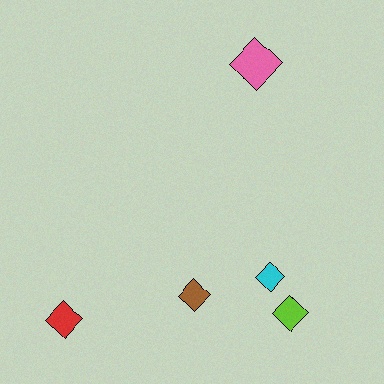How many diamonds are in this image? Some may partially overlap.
There are 5 diamonds.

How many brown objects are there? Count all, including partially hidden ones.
There is 1 brown object.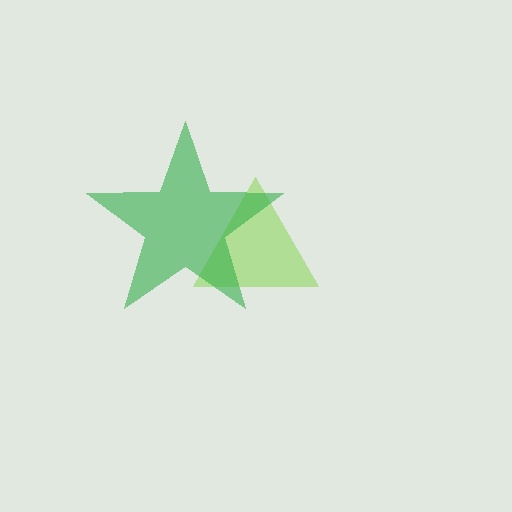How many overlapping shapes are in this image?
There are 2 overlapping shapes in the image.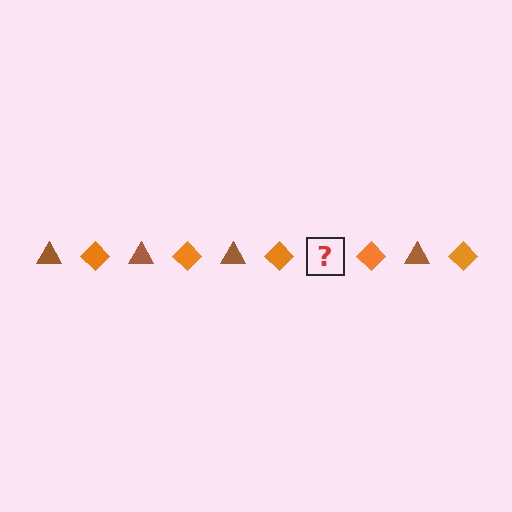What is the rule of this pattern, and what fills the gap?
The rule is that the pattern alternates between brown triangle and orange diamond. The gap should be filled with a brown triangle.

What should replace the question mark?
The question mark should be replaced with a brown triangle.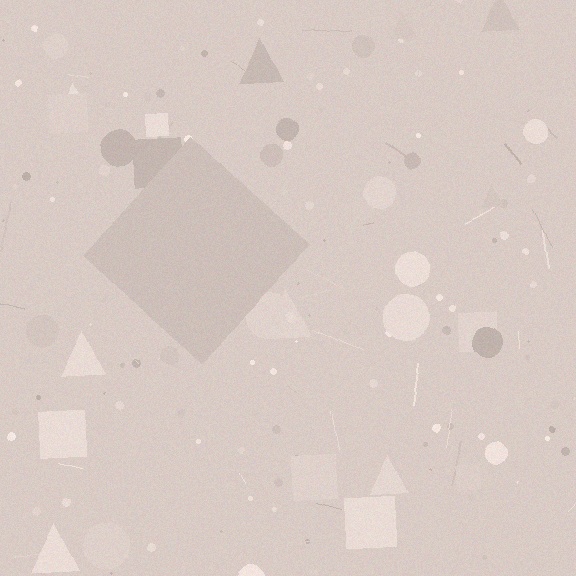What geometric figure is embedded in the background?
A diamond is embedded in the background.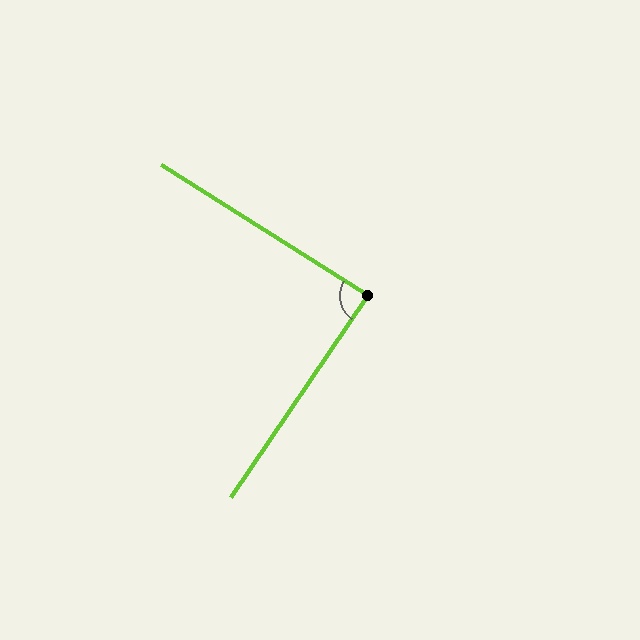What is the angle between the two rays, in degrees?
Approximately 88 degrees.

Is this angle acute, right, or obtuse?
It is approximately a right angle.